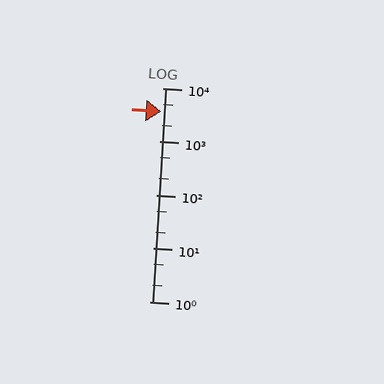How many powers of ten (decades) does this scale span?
The scale spans 4 decades, from 1 to 10000.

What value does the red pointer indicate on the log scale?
The pointer indicates approximately 3600.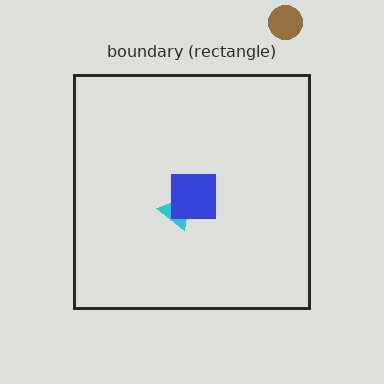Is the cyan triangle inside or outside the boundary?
Inside.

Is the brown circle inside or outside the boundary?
Outside.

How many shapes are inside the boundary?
2 inside, 1 outside.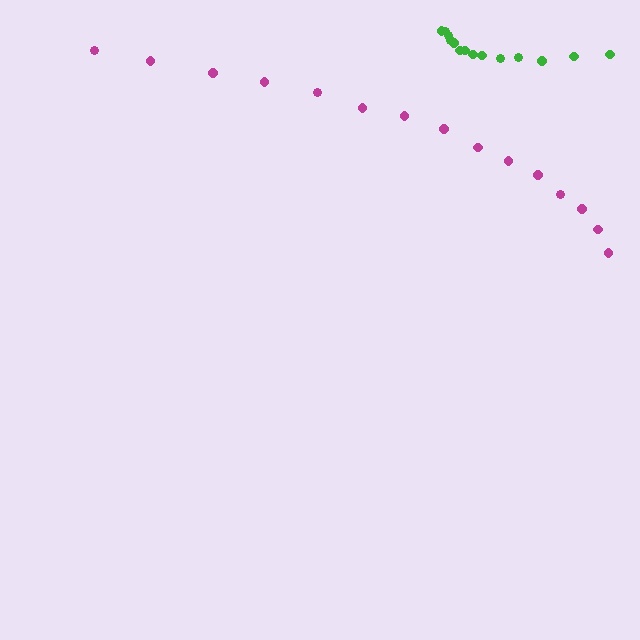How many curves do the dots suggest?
There are 2 distinct paths.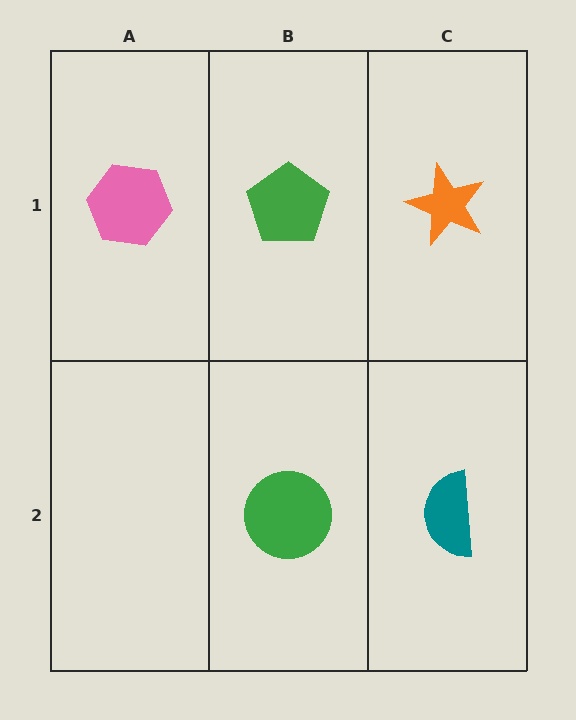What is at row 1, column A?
A pink hexagon.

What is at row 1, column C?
An orange star.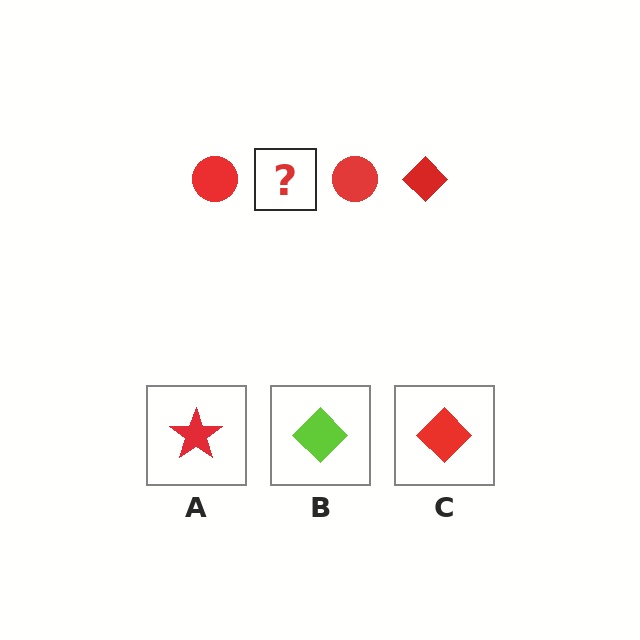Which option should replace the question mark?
Option C.